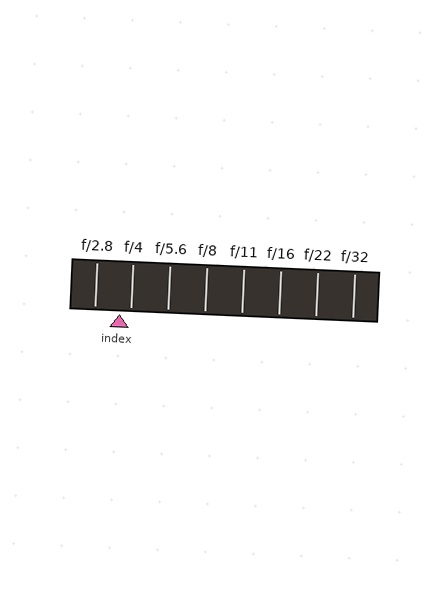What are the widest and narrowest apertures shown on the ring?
The widest aperture shown is f/2.8 and the narrowest is f/32.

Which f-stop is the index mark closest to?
The index mark is closest to f/4.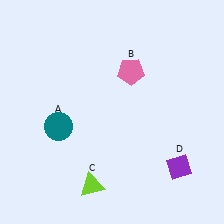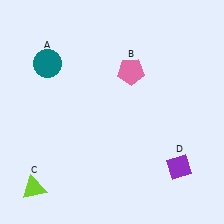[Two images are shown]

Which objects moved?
The objects that moved are: the teal circle (A), the lime triangle (C).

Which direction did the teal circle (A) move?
The teal circle (A) moved up.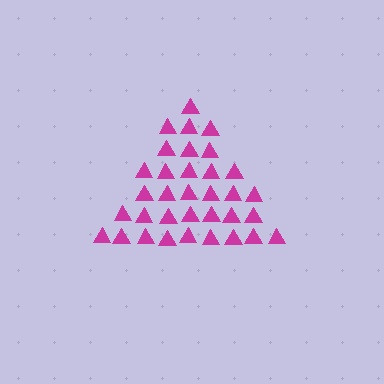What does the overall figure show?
The overall figure shows a triangle.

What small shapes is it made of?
It is made of small triangles.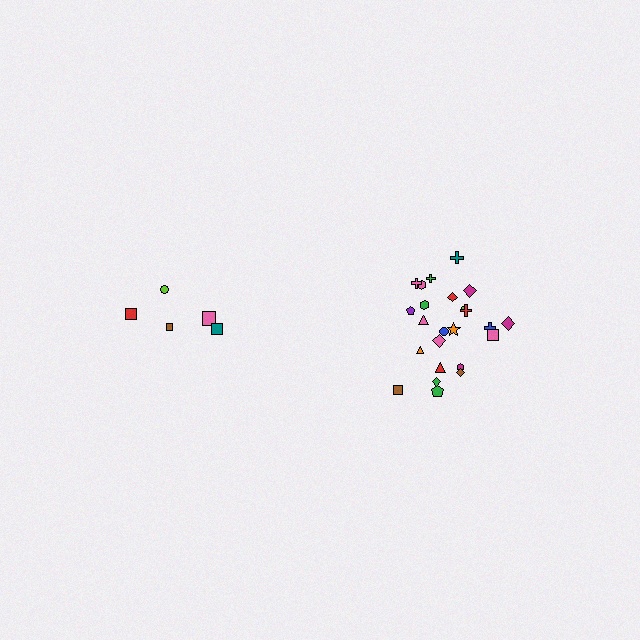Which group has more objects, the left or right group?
The right group.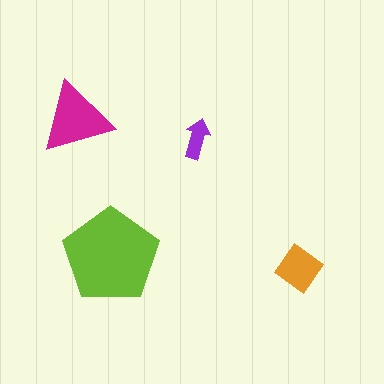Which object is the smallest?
The purple arrow.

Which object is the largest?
The lime pentagon.